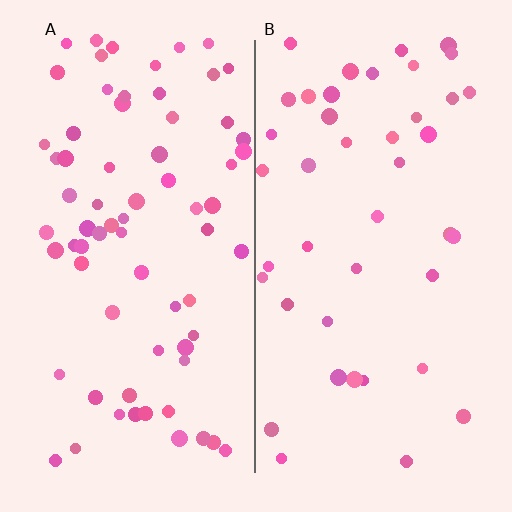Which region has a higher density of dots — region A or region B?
A (the left).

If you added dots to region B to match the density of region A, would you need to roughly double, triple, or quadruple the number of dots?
Approximately double.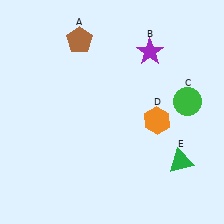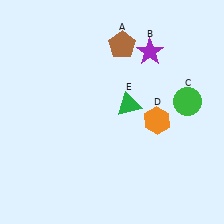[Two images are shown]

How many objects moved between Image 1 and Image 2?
2 objects moved between the two images.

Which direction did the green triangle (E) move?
The green triangle (E) moved up.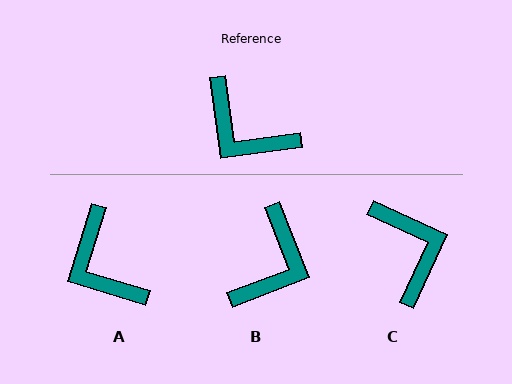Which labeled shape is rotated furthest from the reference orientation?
C, about 147 degrees away.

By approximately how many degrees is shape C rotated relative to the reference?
Approximately 147 degrees counter-clockwise.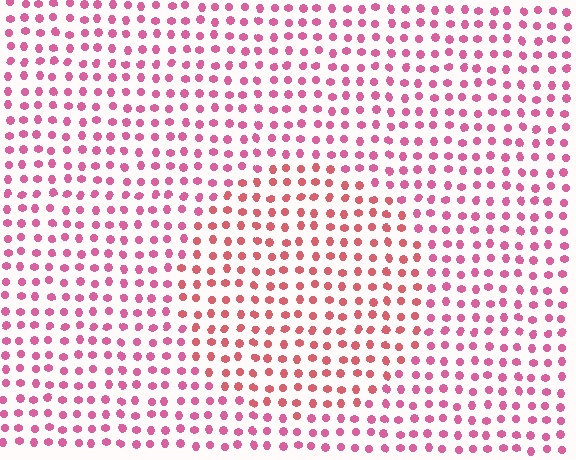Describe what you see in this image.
The image is filled with small pink elements in a uniform arrangement. A circle-shaped region is visible where the elements are tinted to a slightly different hue, forming a subtle color boundary.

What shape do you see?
I see a circle.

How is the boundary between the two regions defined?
The boundary is defined purely by a slight shift in hue (about 25 degrees). Spacing, size, and orientation are identical on both sides.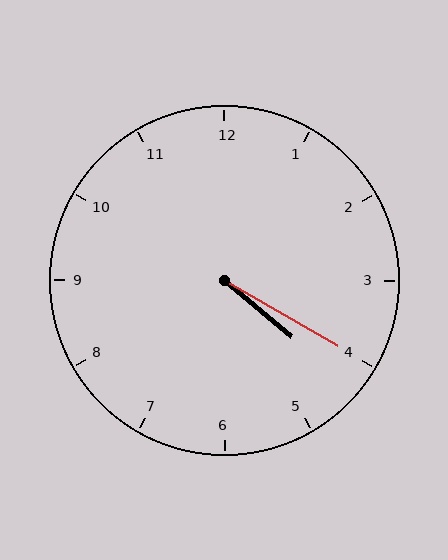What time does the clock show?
4:20.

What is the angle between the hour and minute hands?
Approximately 10 degrees.